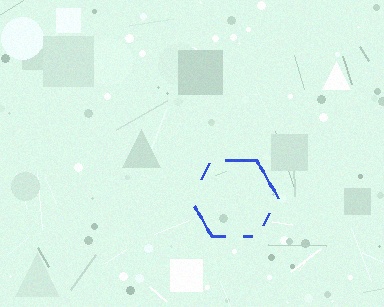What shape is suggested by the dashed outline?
The dashed outline suggests a hexagon.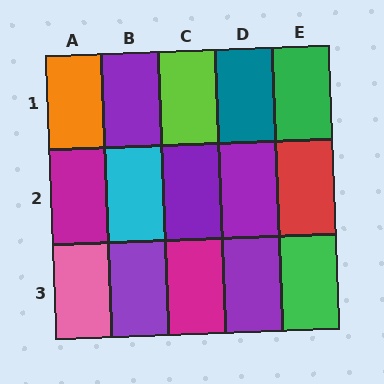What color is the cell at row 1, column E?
Green.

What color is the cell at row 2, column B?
Cyan.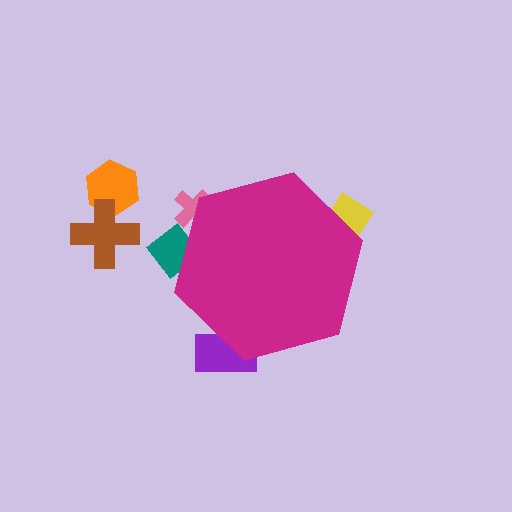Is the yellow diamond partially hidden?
Yes, the yellow diamond is partially hidden behind the magenta hexagon.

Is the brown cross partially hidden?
No, the brown cross is fully visible.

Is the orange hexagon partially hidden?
No, the orange hexagon is fully visible.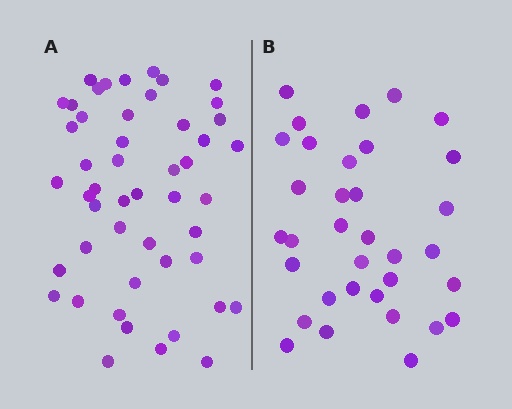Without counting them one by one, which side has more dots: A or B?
Region A (the left region) has more dots.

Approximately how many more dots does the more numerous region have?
Region A has approximately 15 more dots than region B.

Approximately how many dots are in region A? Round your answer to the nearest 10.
About 50 dots. (The exact count is 49, which rounds to 50.)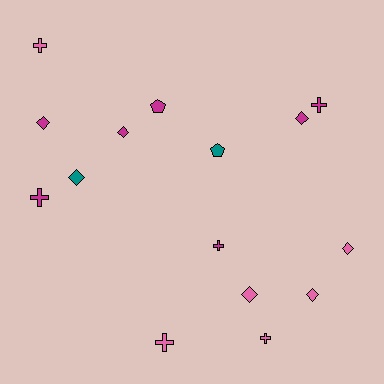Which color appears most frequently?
Magenta, with 7 objects.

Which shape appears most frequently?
Diamond, with 7 objects.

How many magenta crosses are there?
There are 3 magenta crosses.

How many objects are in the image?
There are 15 objects.